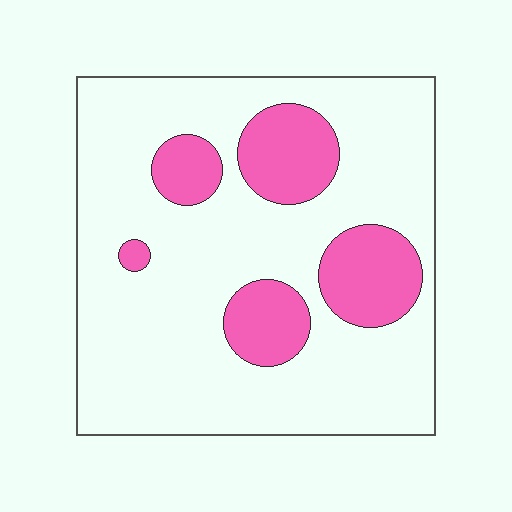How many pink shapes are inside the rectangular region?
5.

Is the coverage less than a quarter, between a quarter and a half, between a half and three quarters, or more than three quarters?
Less than a quarter.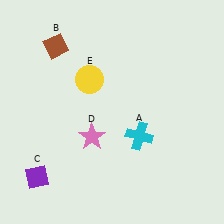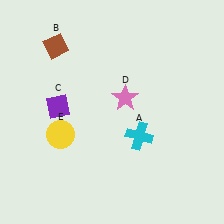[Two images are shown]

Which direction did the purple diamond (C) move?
The purple diamond (C) moved up.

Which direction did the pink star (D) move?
The pink star (D) moved up.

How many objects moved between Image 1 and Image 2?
3 objects moved between the two images.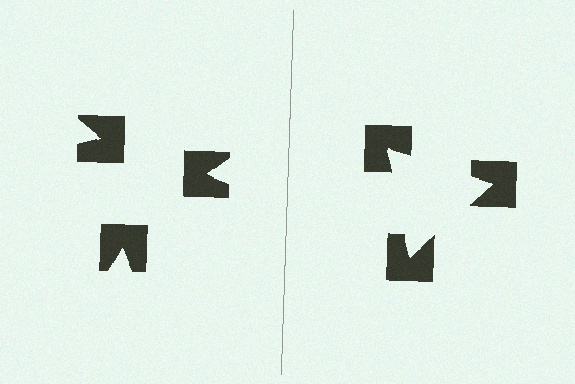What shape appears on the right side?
An illusory triangle.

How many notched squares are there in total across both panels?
6 — 3 on each side.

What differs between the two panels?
The notched squares are positioned identically on both sides; only the wedge orientations differ. On the right they align to a triangle; on the left they are misaligned.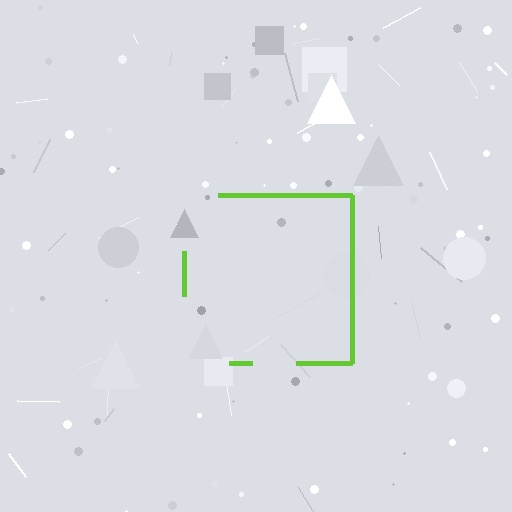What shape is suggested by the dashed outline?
The dashed outline suggests a square.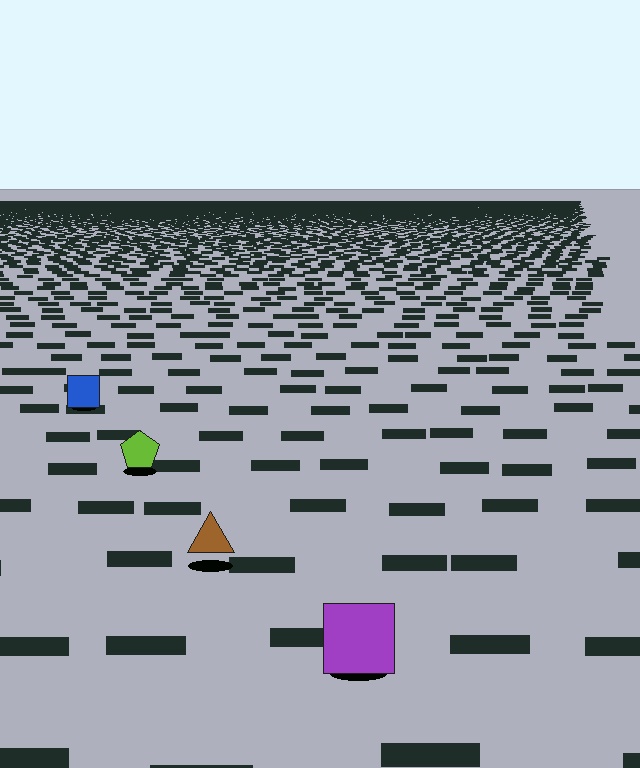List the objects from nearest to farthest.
From nearest to farthest: the purple square, the brown triangle, the lime pentagon, the blue square.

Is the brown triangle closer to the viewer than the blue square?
Yes. The brown triangle is closer — you can tell from the texture gradient: the ground texture is coarser near it.